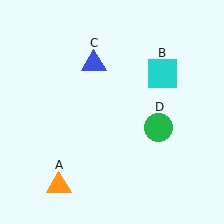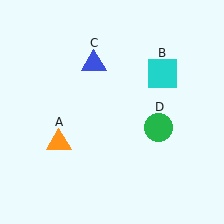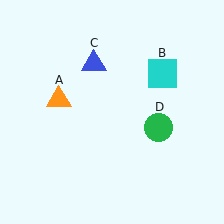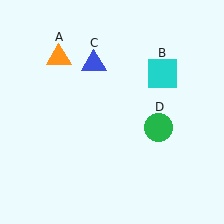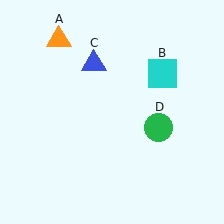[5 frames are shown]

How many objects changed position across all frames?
1 object changed position: orange triangle (object A).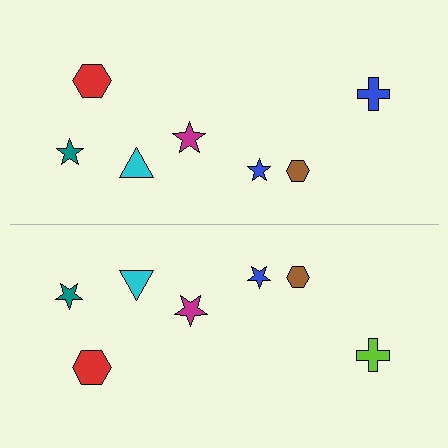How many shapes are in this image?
There are 14 shapes in this image.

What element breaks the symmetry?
The lime cross on the bottom side breaks the symmetry — its mirror counterpart is blue.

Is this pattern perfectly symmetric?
No, the pattern is not perfectly symmetric. The lime cross on the bottom side breaks the symmetry — its mirror counterpart is blue.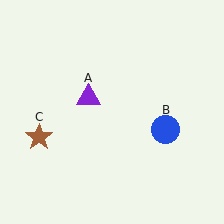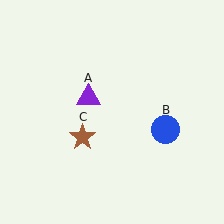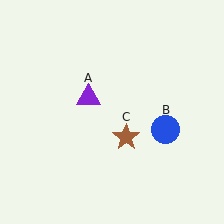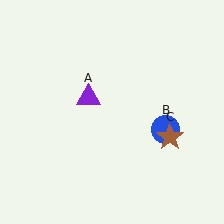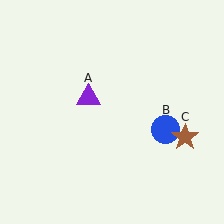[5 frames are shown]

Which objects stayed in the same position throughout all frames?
Purple triangle (object A) and blue circle (object B) remained stationary.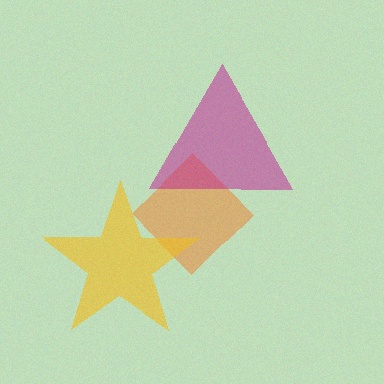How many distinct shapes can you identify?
There are 3 distinct shapes: an orange diamond, a magenta triangle, a yellow star.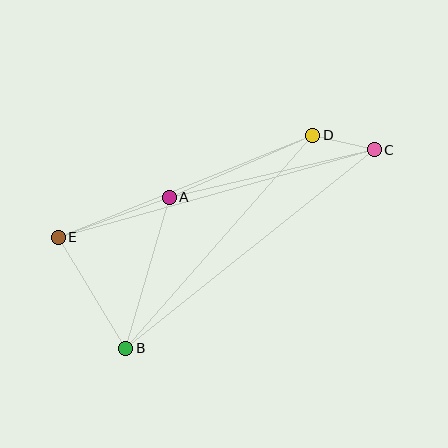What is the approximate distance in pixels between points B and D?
The distance between B and D is approximately 284 pixels.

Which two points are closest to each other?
Points C and D are closest to each other.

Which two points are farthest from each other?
Points C and E are farthest from each other.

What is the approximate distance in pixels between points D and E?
The distance between D and E is approximately 274 pixels.